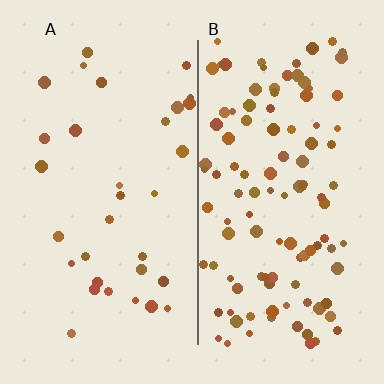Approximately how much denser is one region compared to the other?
Approximately 3.4× — region B over region A.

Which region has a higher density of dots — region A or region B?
B (the right).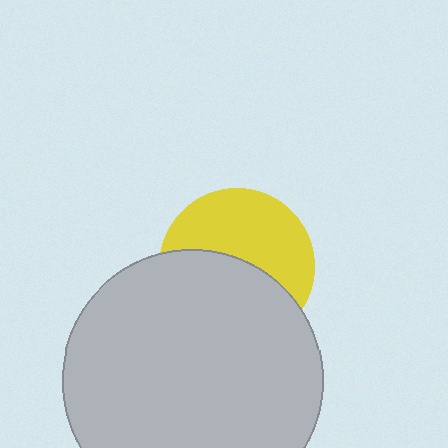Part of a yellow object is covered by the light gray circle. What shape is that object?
It is a circle.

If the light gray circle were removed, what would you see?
You would see the complete yellow circle.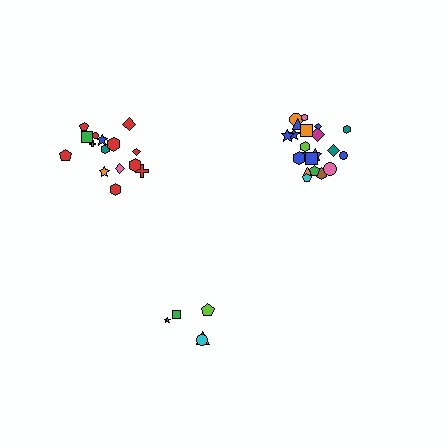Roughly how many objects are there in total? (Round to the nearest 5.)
Roughly 40 objects in total.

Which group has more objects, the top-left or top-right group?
The top-right group.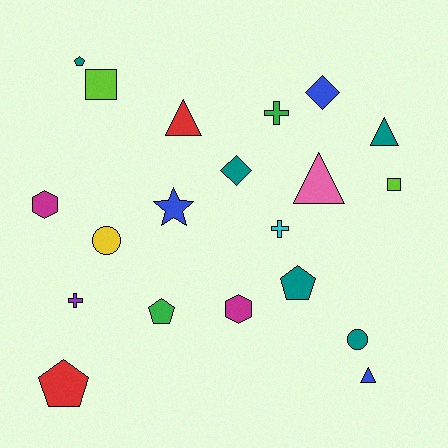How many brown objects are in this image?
There are no brown objects.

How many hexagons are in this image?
There are 2 hexagons.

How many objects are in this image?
There are 20 objects.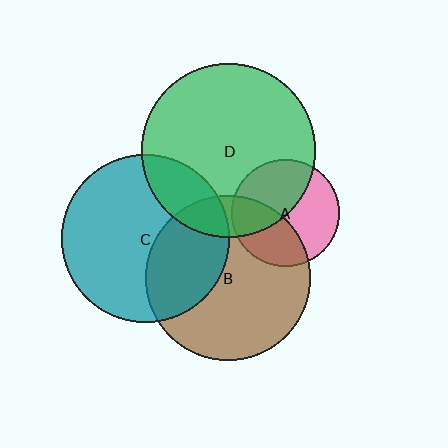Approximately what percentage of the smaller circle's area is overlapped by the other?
Approximately 45%.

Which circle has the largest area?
Circle D (green).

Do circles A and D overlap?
Yes.